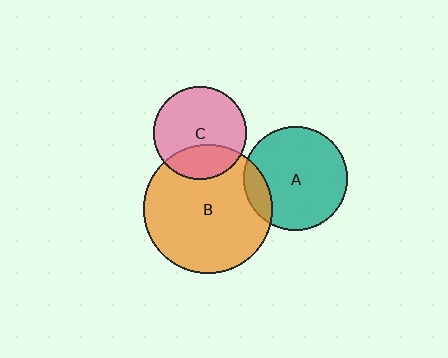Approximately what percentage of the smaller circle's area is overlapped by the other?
Approximately 15%.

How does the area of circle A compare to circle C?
Approximately 1.3 times.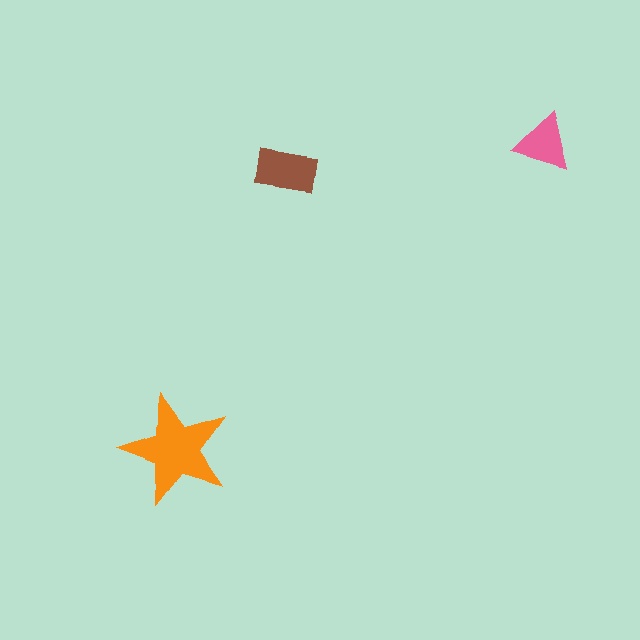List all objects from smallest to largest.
The pink triangle, the brown rectangle, the orange star.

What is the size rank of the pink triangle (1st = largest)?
3rd.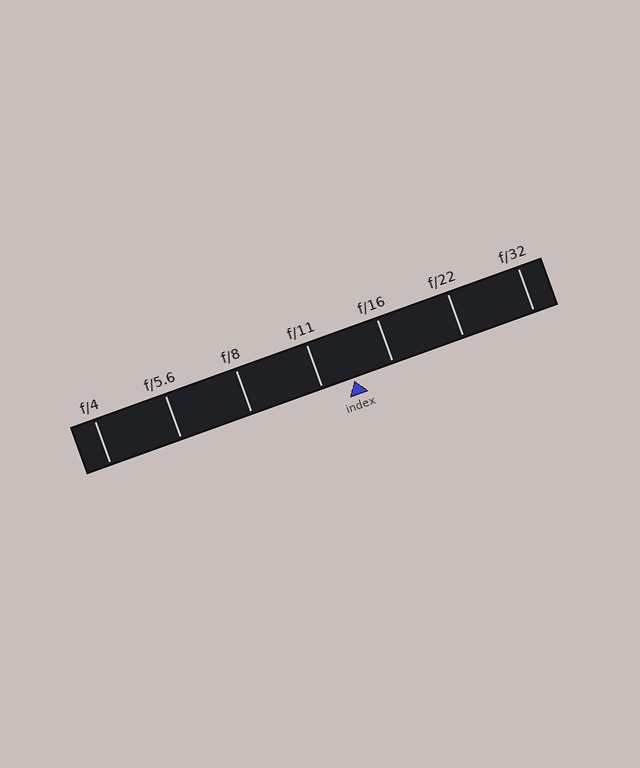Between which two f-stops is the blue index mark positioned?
The index mark is between f/11 and f/16.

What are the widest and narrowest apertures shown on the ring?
The widest aperture shown is f/4 and the narrowest is f/32.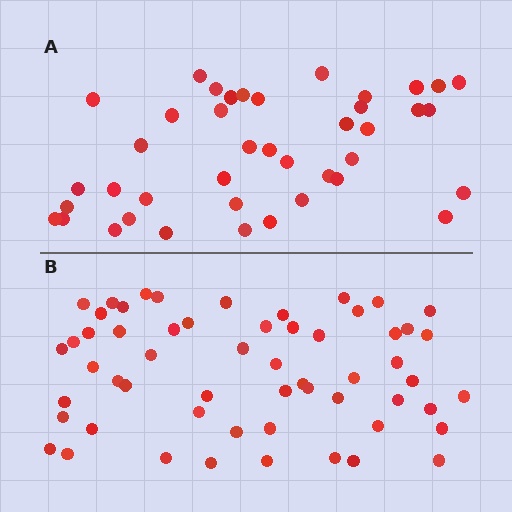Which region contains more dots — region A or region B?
Region B (the bottom region) has more dots.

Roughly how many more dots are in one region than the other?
Region B has approximately 15 more dots than region A.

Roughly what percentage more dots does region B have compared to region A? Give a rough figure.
About 40% more.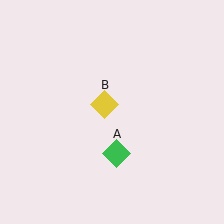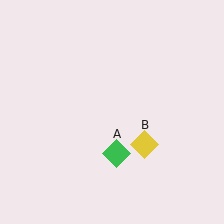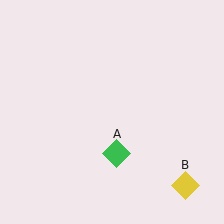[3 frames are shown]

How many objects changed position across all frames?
1 object changed position: yellow diamond (object B).